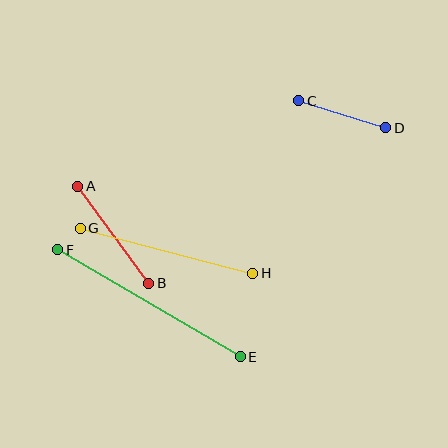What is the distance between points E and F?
The distance is approximately 212 pixels.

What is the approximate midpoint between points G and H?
The midpoint is at approximately (167, 251) pixels.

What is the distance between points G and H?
The distance is approximately 179 pixels.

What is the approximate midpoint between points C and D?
The midpoint is at approximately (342, 114) pixels.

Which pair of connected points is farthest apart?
Points E and F are farthest apart.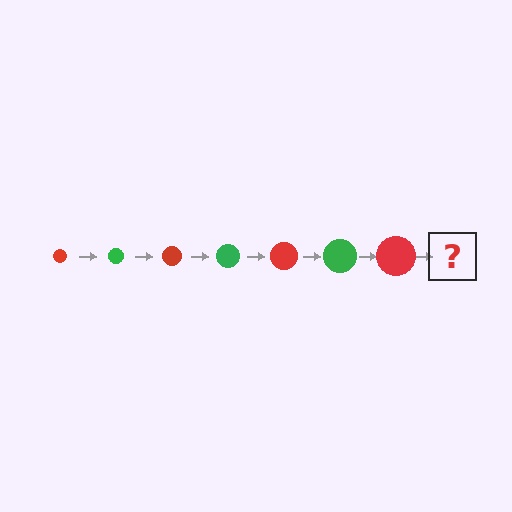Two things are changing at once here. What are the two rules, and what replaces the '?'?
The two rules are that the circle grows larger each step and the color cycles through red and green. The '?' should be a green circle, larger than the previous one.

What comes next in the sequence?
The next element should be a green circle, larger than the previous one.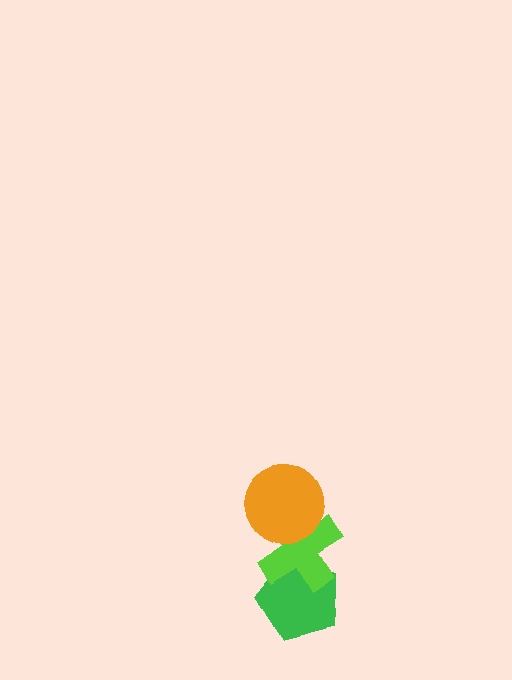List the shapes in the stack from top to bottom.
From top to bottom: the orange circle, the lime cross, the green pentagon.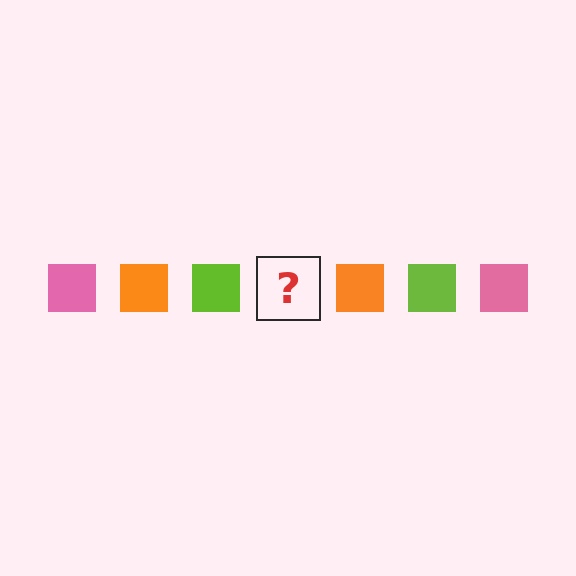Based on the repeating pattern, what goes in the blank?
The blank should be a pink square.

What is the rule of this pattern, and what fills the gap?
The rule is that the pattern cycles through pink, orange, lime squares. The gap should be filled with a pink square.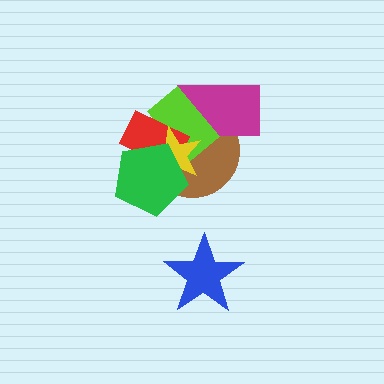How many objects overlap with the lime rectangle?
5 objects overlap with the lime rectangle.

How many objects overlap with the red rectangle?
4 objects overlap with the red rectangle.